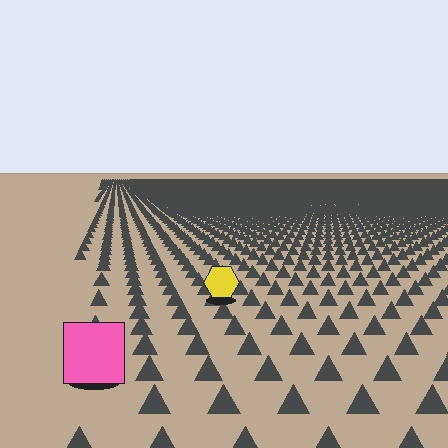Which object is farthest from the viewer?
The yellow hexagon is farthest from the viewer. It appears smaller and the ground texture around it is denser.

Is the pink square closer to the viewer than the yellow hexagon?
Yes. The pink square is closer — you can tell from the texture gradient: the ground texture is coarser near it.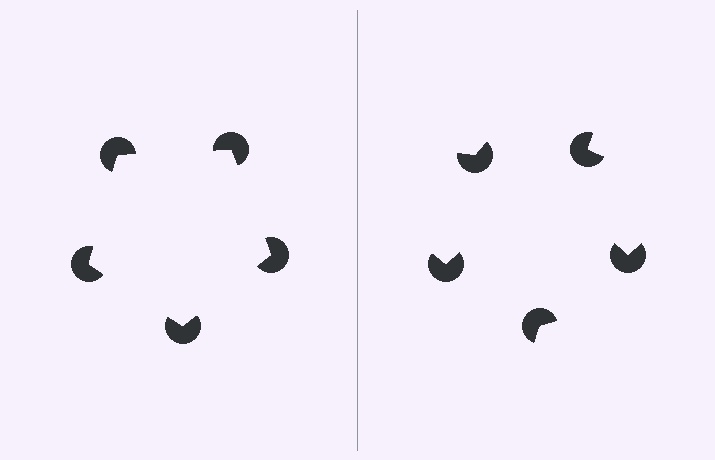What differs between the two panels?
The pac-man discs are positioned identically on both sides; only the wedge orientations differ. On the left they align to a pentagon; on the right they are misaligned.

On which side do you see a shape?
An illusory pentagon appears on the left side. On the right side the wedge cuts are rotated, so no coherent shape forms.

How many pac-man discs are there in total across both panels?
10 — 5 on each side.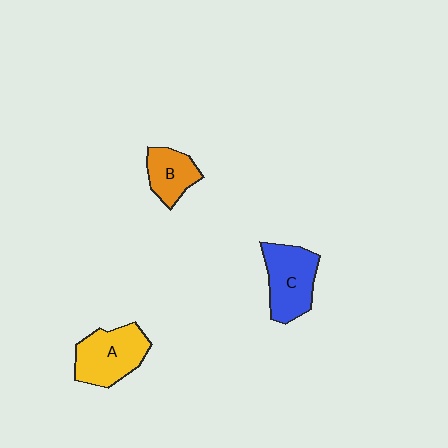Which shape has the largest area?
Shape A (yellow).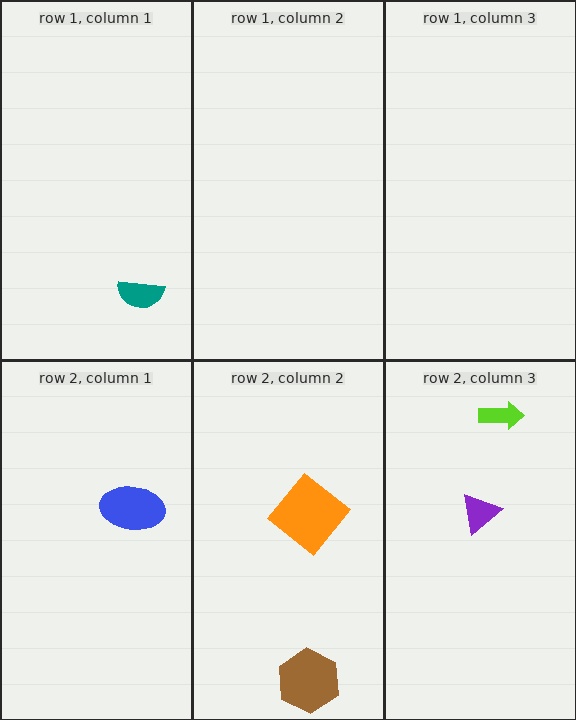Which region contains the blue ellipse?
The row 2, column 1 region.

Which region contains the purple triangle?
The row 2, column 3 region.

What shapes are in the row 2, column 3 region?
The lime arrow, the purple triangle.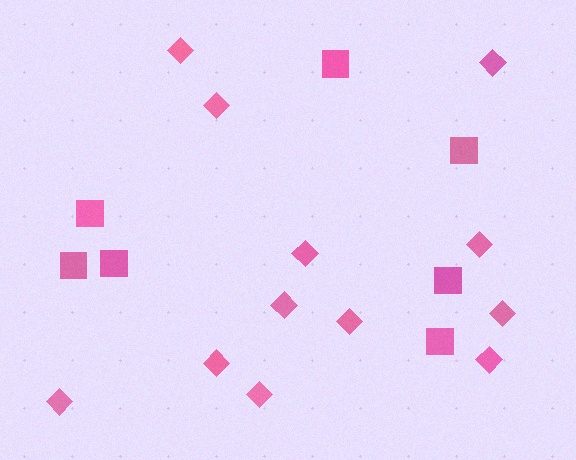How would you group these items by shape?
There are 2 groups: one group of diamonds (12) and one group of squares (7).